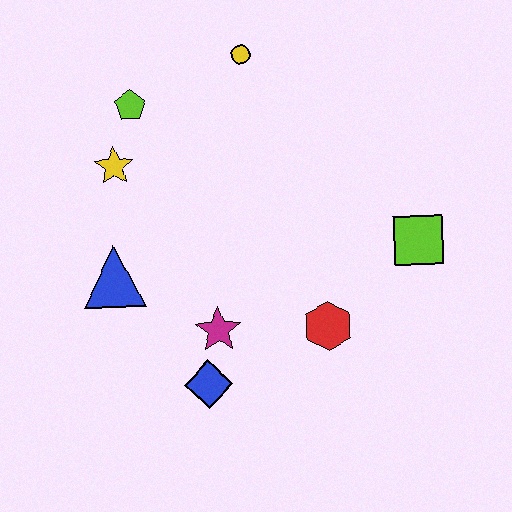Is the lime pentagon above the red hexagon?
Yes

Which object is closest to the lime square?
The red hexagon is closest to the lime square.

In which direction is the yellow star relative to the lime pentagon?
The yellow star is below the lime pentagon.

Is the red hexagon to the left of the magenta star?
No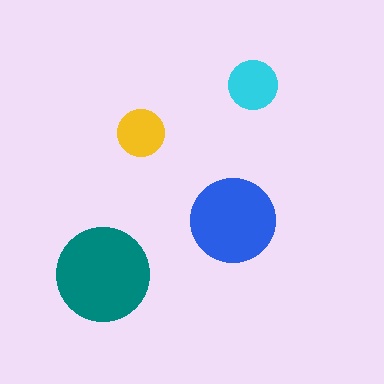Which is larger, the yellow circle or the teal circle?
The teal one.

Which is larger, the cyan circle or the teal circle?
The teal one.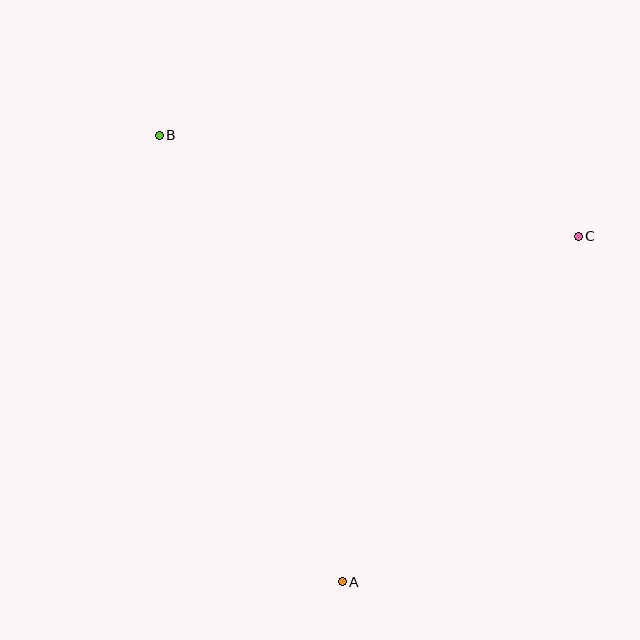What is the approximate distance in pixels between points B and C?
The distance between B and C is approximately 431 pixels.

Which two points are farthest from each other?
Points A and B are farthest from each other.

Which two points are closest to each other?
Points A and C are closest to each other.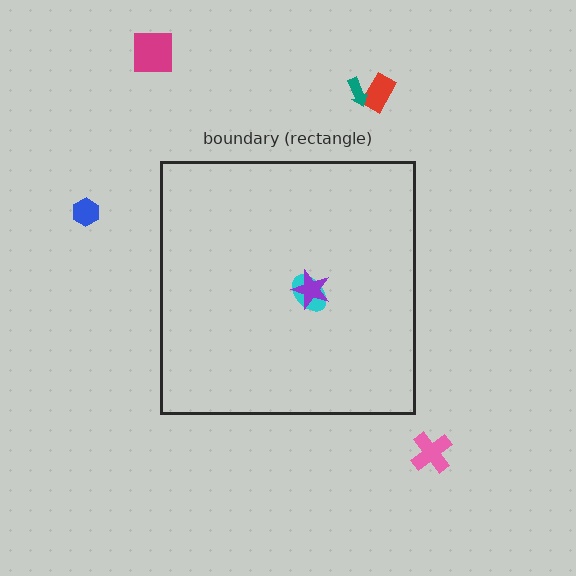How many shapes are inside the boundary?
2 inside, 5 outside.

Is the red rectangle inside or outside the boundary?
Outside.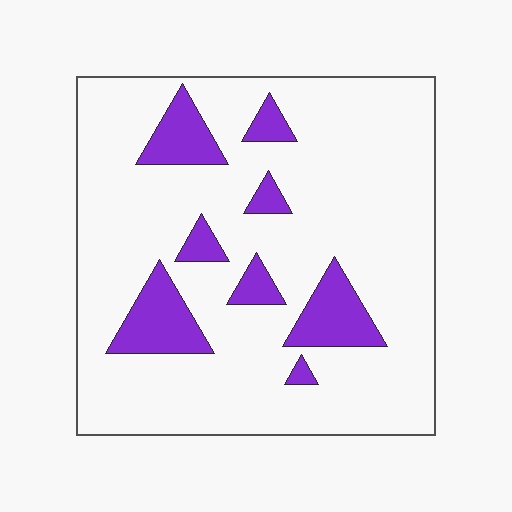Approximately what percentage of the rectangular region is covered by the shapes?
Approximately 15%.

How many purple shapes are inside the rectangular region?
8.